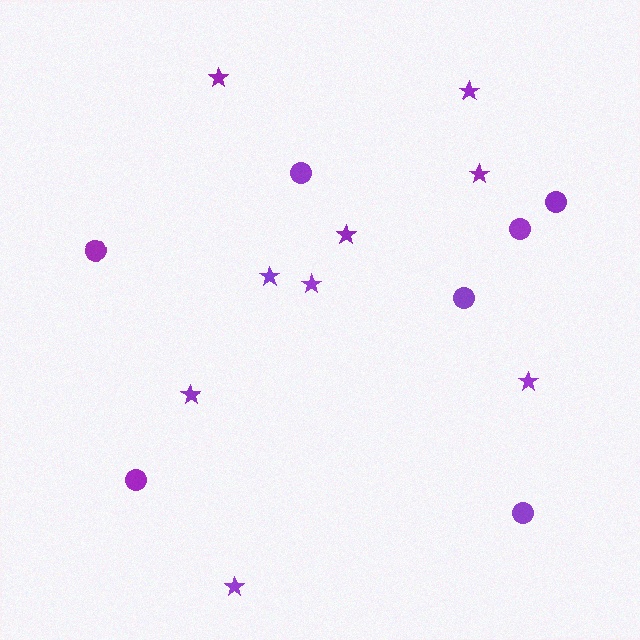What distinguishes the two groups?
There are 2 groups: one group of circles (7) and one group of stars (9).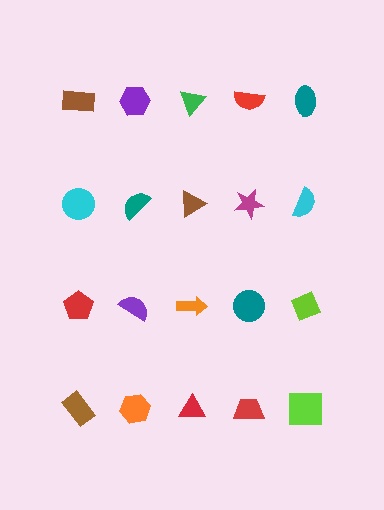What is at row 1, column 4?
A red semicircle.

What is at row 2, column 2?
A teal semicircle.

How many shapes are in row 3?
5 shapes.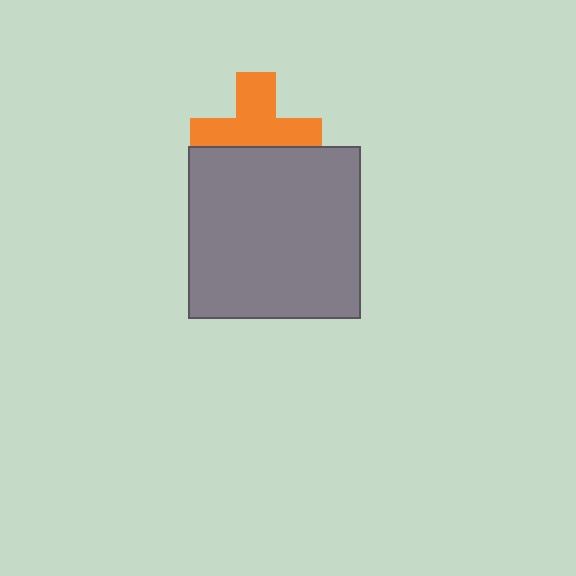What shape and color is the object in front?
The object in front is a gray square.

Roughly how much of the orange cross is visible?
About half of it is visible (roughly 62%).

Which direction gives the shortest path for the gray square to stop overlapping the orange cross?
Moving down gives the shortest separation.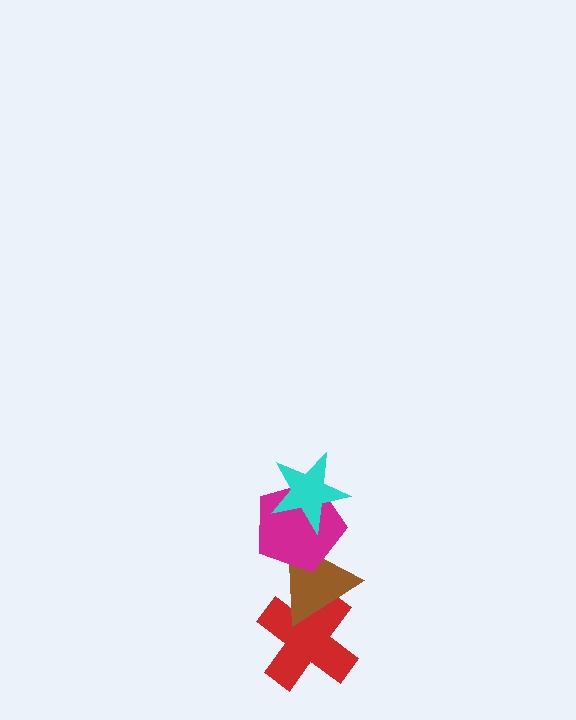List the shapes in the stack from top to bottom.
From top to bottom: the cyan star, the magenta pentagon, the brown triangle, the red cross.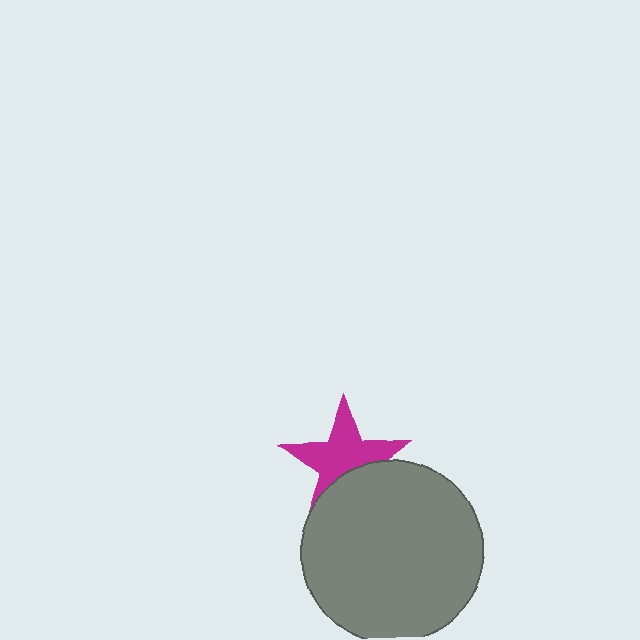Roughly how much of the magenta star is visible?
Most of it is visible (roughly 66%).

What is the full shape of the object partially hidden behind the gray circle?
The partially hidden object is a magenta star.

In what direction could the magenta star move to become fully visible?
The magenta star could move up. That would shift it out from behind the gray circle entirely.